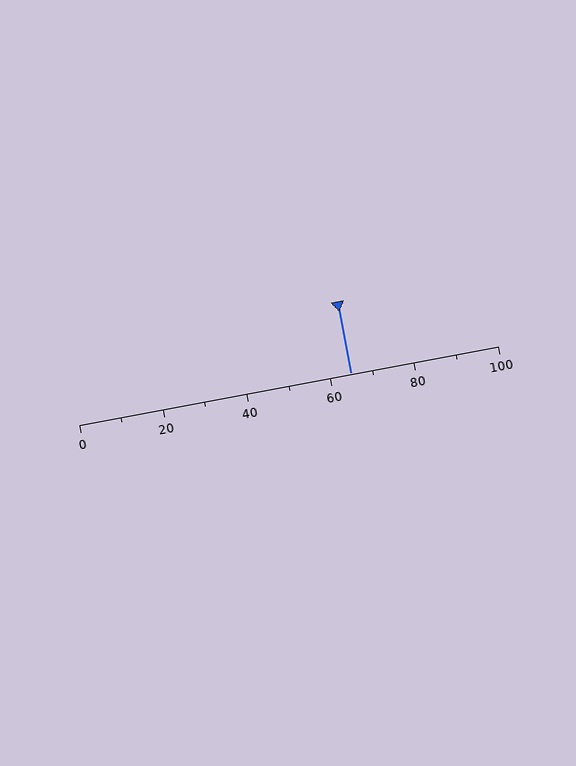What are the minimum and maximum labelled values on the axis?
The axis runs from 0 to 100.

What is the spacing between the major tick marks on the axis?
The major ticks are spaced 20 apart.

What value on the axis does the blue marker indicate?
The marker indicates approximately 65.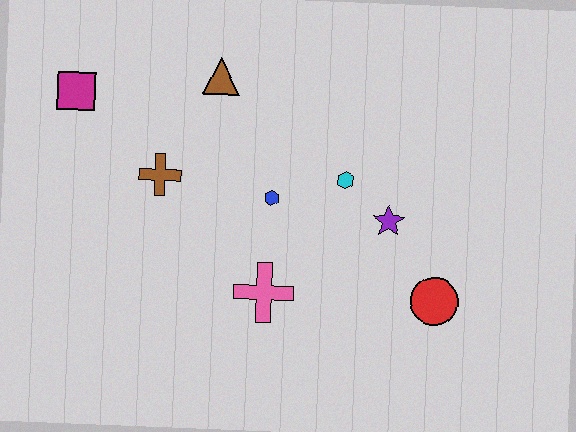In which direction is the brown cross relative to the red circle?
The brown cross is to the left of the red circle.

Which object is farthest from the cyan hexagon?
The magenta square is farthest from the cyan hexagon.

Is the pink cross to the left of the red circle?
Yes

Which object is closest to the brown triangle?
The brown cross is closest to the brown triangle.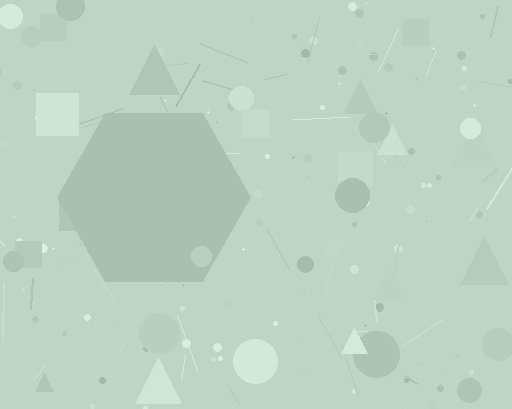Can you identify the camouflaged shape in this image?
The camouflaged shape is a hexagon.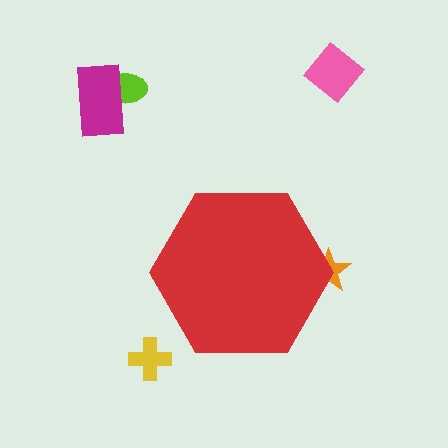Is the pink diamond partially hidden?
No, the pink diamond is fully visible.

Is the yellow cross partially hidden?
No, the yellow cross is fully visible.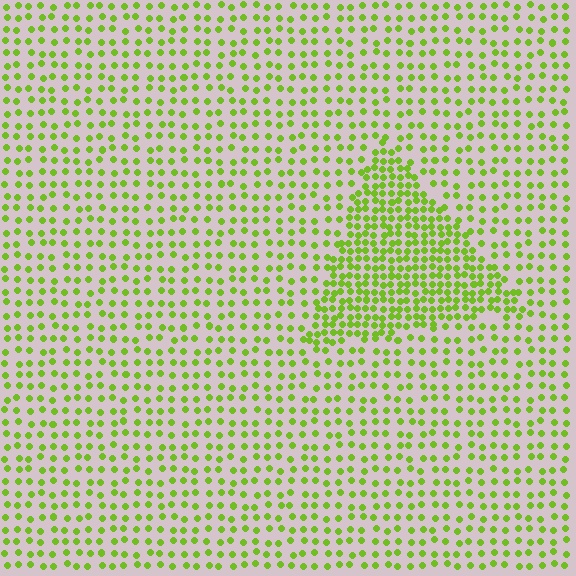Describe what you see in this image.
The image contains small lime elements arranged at two different densities. A triangle-shaped region is visible where the elements are more densely packed than the surrounding area.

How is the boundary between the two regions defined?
The boundary is defined by a change in element density (approximately 2.1x ratio). All elements are the same color, size, and shape.